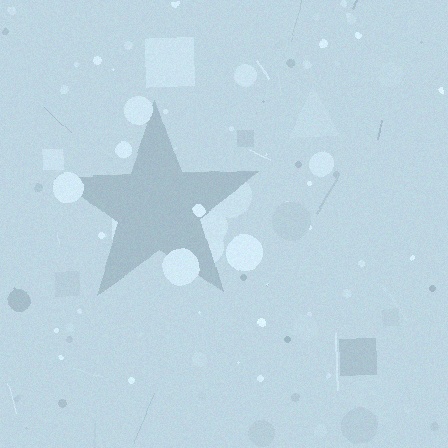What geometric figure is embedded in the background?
A star is embedded in the background.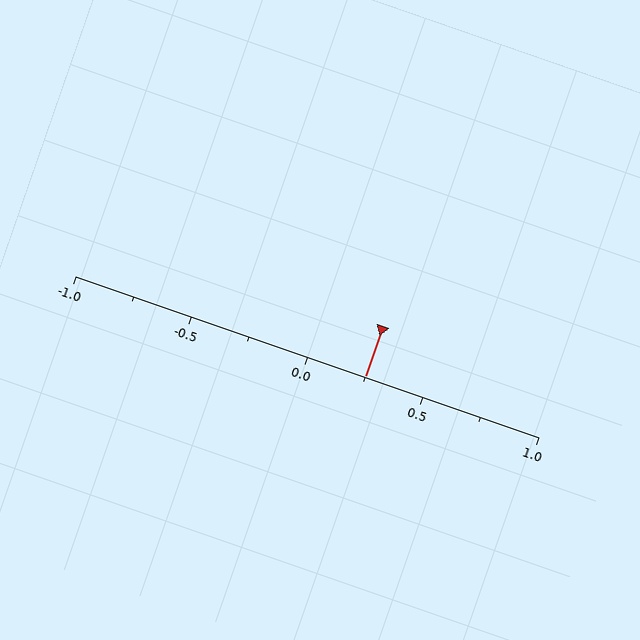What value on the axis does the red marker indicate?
The marker indicates approximately 0.25.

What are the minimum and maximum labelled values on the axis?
The axis runs from -1.0 to 1.0.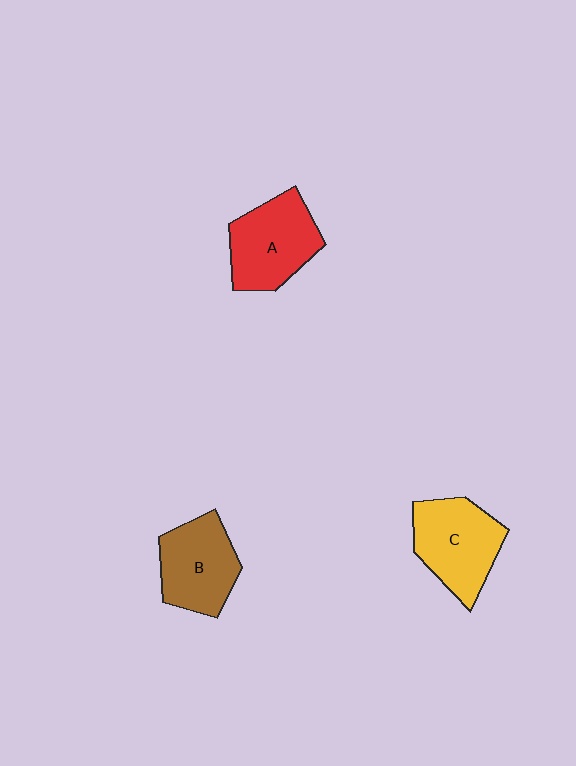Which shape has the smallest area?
Shape B (brown).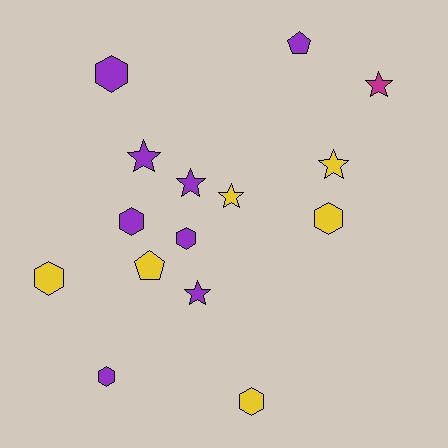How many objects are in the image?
There are 15 objects.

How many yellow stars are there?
There are 2 yellow stars.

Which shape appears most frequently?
Hexagon, with 7 objects.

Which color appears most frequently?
Purple, with 8 objects.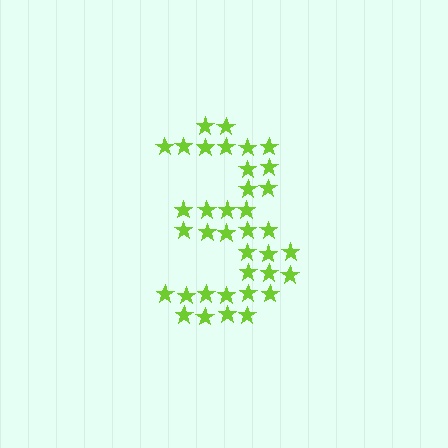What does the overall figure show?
The overall figure shows the digit 3.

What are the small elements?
The small elements are stars.